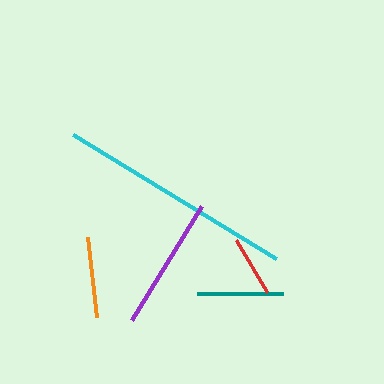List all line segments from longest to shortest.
From longest to shortest: cyan, purple, teal, orange, red.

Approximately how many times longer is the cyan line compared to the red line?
The cyan line is approximately 3.9 times the length of the red line.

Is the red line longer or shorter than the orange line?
The orange line is longer than the red line.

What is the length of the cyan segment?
The cyan segment is approximately 238 pixels long.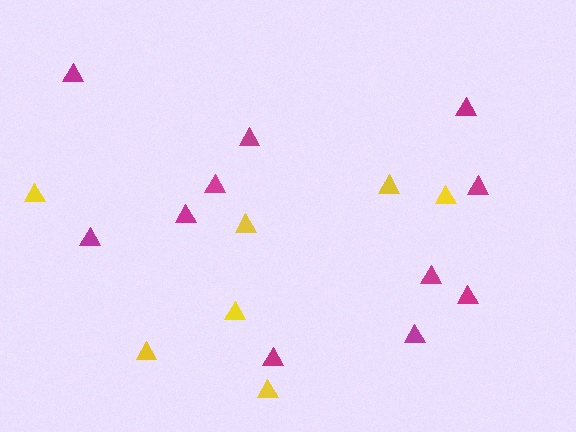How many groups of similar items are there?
There are 2 groups: one group of magenta triangles (11) and one group of yellow triangles (7).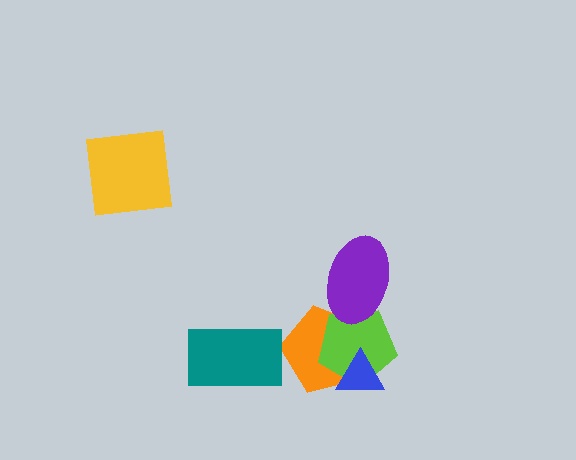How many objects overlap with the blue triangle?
2 objects overlap with the blue triangle.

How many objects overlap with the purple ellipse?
2 objects overlap with the purple ellipse.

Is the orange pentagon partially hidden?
Yes, it is partially covered by another shape.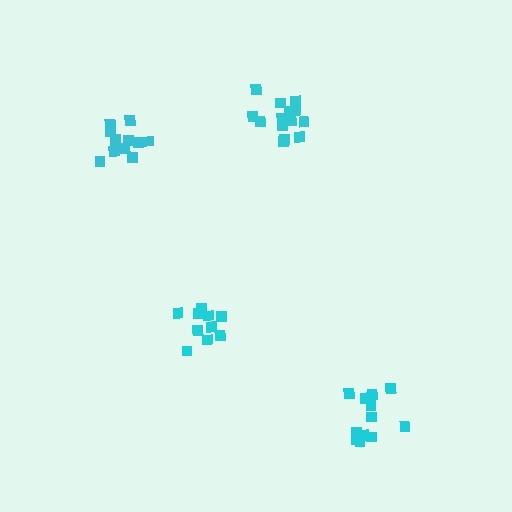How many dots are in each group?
Group 1: 11 dots, Group 2: 12 dots, Group 3: 10 dots, Group 4: 15 dots (48 total).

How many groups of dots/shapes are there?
There are 4 groups.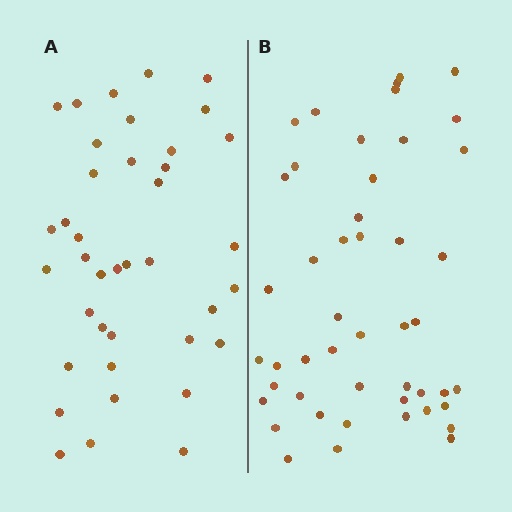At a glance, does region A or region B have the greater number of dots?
Region B (the right region) has more dots.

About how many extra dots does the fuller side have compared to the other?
Region B has roughly 8 or so more dots than region A.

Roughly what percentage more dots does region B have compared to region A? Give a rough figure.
About 20% more.